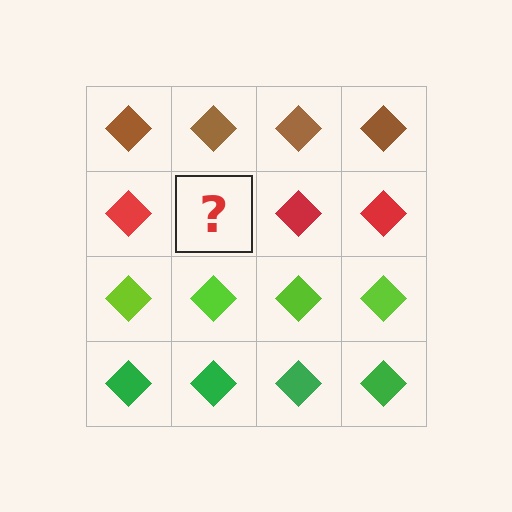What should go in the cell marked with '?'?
The missing cell should contain a red diamond.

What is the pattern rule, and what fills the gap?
The rule is that each row has a consistent color. The gap should be filled with a red diamond.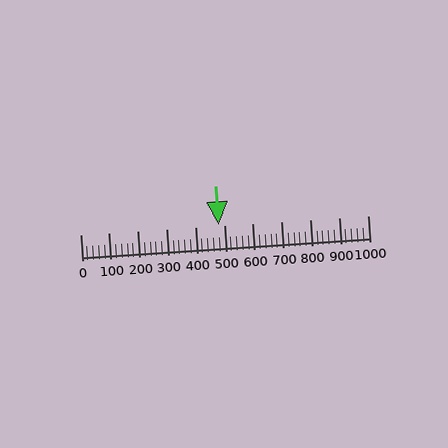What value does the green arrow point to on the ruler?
The green arrow points to approximately 480.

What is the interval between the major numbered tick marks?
The major tick marks are spaced 100 units apart.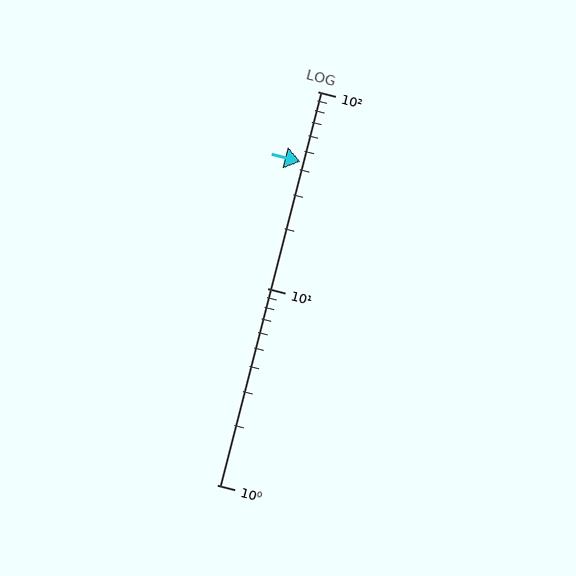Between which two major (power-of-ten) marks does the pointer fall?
The pointer is between 10 and 100.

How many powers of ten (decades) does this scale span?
The scale spans 2 decades, from 1 to 100.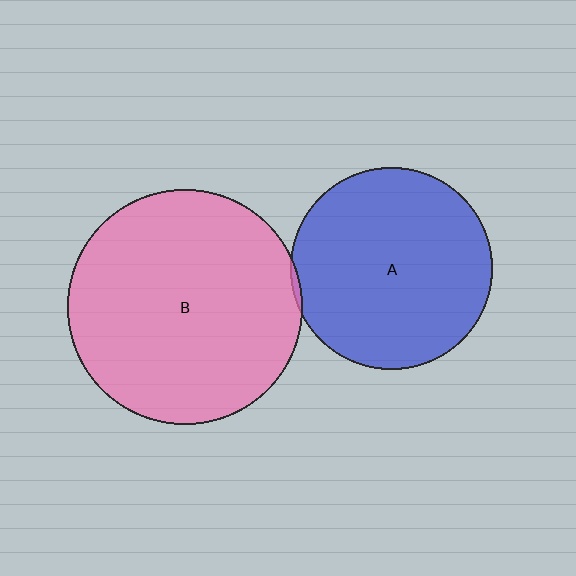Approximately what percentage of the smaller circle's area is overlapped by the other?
Approximately 5%.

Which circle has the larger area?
Circle B (pink).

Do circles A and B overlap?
Yes.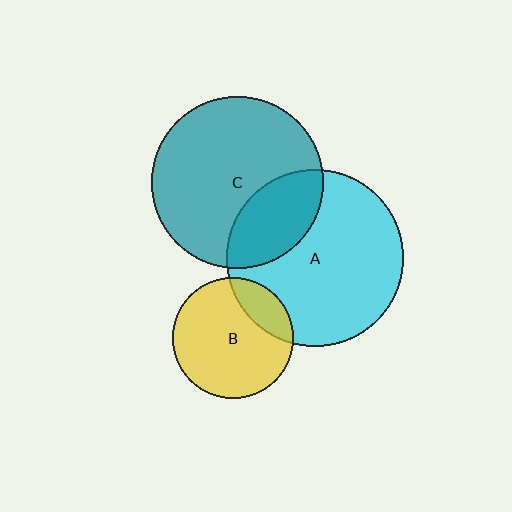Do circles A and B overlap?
Yes.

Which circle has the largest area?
Circle A (cyan).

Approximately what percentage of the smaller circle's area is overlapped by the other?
Approximately 20%.